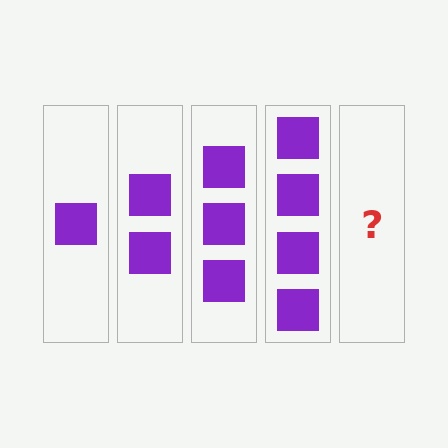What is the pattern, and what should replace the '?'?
The pattern is that each step adds one more square. The '?' should be 5 squares.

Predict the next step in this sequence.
The next step is 5 squares.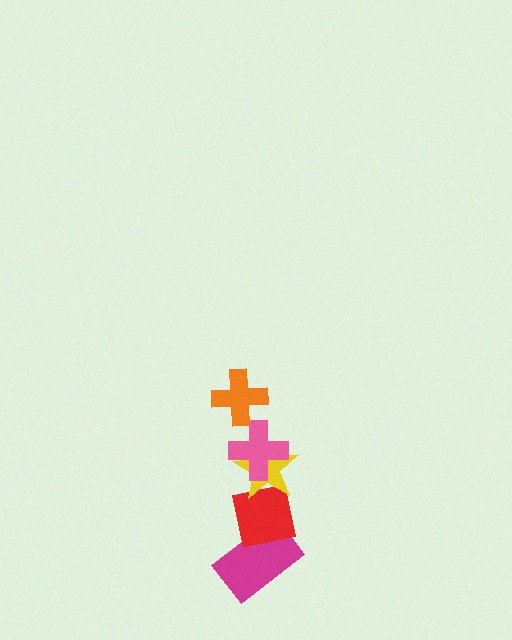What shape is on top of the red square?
The yellow star is on top of the red square.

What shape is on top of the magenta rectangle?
The red square is on top of the magenta rectangle.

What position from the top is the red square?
The red square is 4th from the top.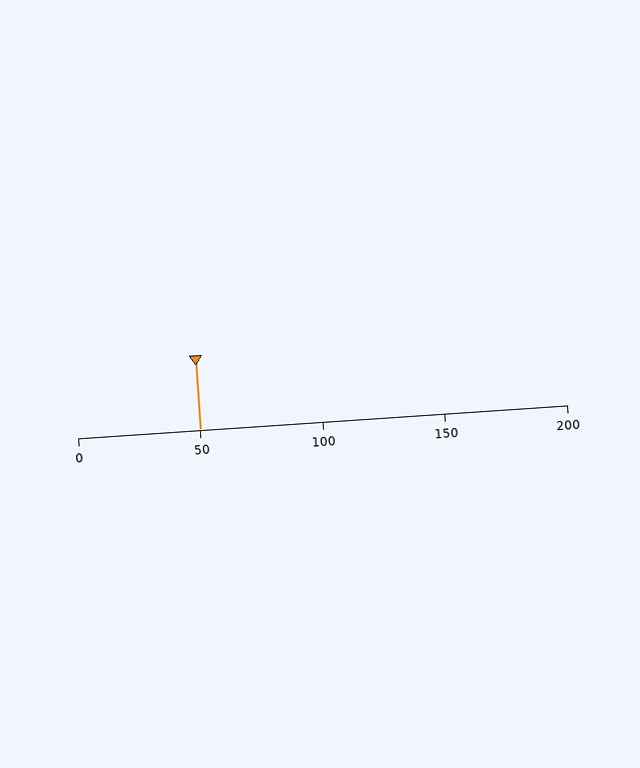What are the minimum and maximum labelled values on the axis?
The axis runs from 0 to 200.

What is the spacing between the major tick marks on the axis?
The major ticks are spaced 50 apart.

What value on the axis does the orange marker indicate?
The marker indicates approximately 50.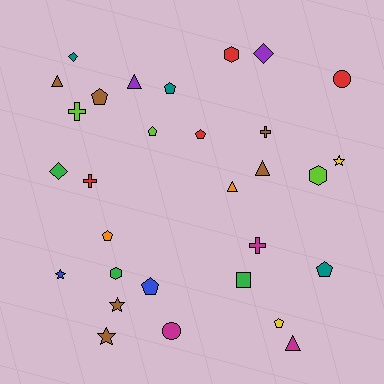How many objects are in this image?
There are 30 objects.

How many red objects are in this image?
There are 4 red objects.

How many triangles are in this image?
There are 5 triangles.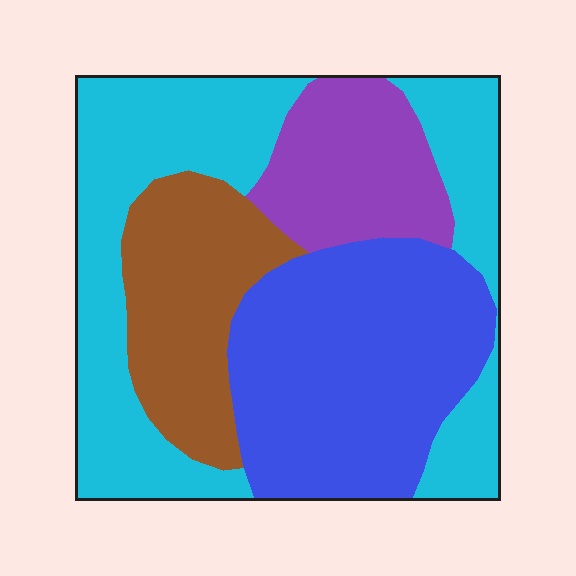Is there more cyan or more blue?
Cyan.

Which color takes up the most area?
Cyan, at roughly 35%.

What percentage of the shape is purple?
Purple takes up about one eighth (1/8) of the shape.